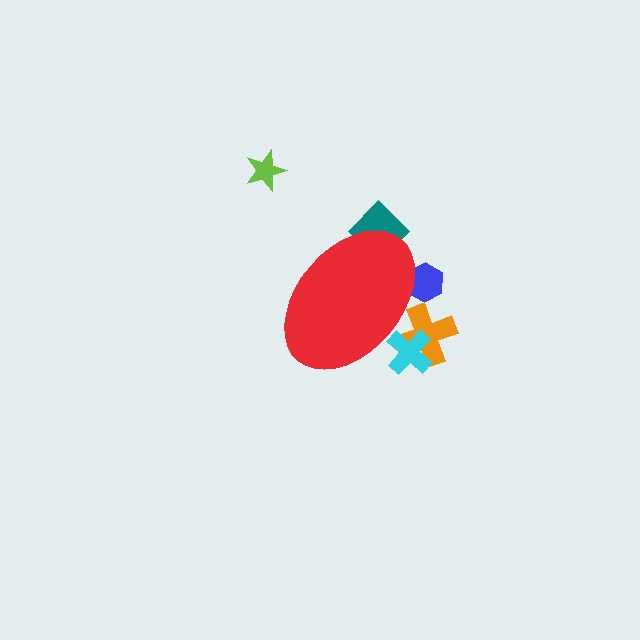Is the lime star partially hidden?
No, the lime star is fully visible.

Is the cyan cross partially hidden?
Yes, the cyan cross is partially hidden behind the red ellipse.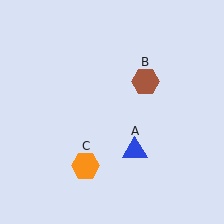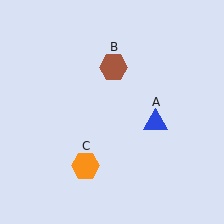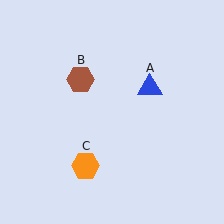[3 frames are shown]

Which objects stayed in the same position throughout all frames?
Orange hexagon (object C) remained stationary.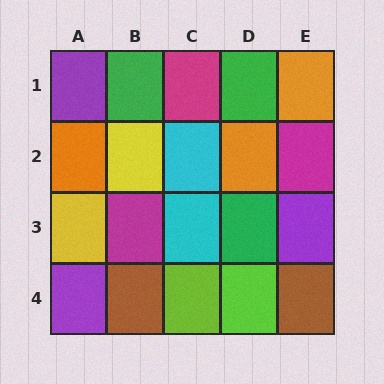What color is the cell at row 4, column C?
Lime.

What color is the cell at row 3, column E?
Purple.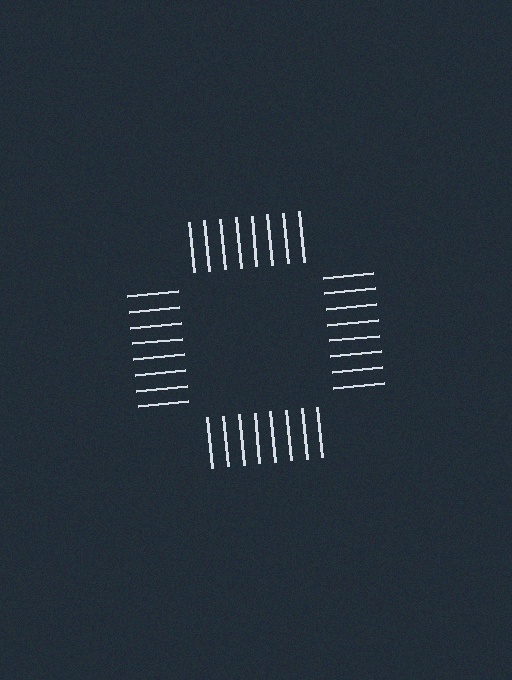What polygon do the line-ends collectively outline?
An illusory square — the line segments terminate on its edges but no continuous stroke is drawn.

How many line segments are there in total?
32 — 8 along each of the 4 edges.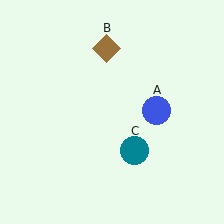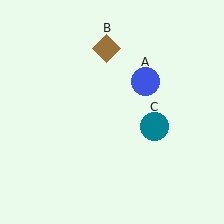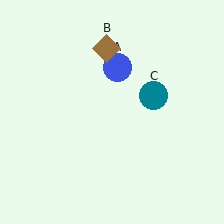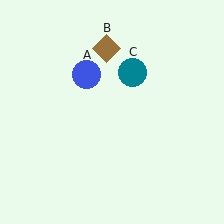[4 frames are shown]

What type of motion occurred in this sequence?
The blue circle (object A), teal circle (object C) rotated counterclockwise around the center of the scene.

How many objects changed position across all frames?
2 objects changed position: blue circle (object A), teal circle (object C).